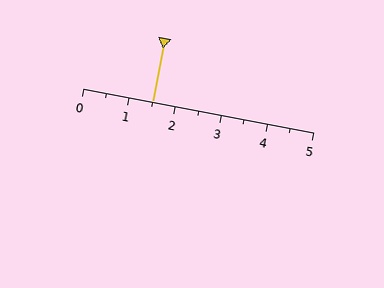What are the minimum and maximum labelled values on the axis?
The axis runs from 0 to 5.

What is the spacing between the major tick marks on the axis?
The major ticks are spaced 1 apart.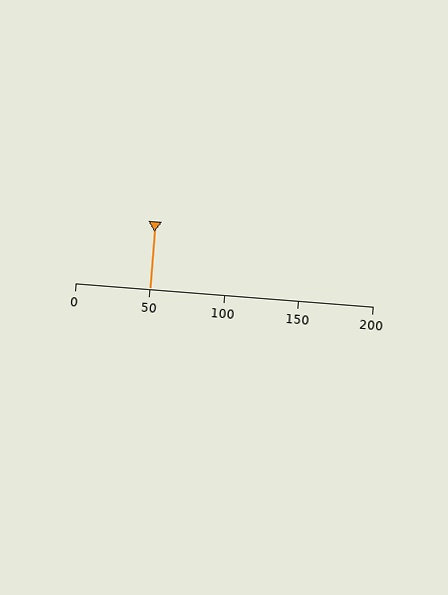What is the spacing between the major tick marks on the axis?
The major ticks are spaced 50 apart.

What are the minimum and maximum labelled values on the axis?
The axis runs from 0 to 200.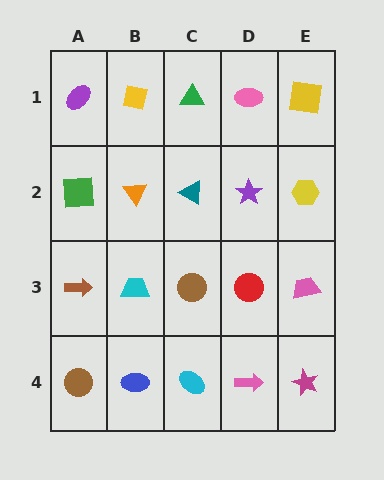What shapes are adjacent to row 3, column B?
An orange triangle (row 2, column B), a blue ellipse (row 4, column B), a brown arrow (row 3, column A), a brown circle (row 3, column C).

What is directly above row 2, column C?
A green triangle.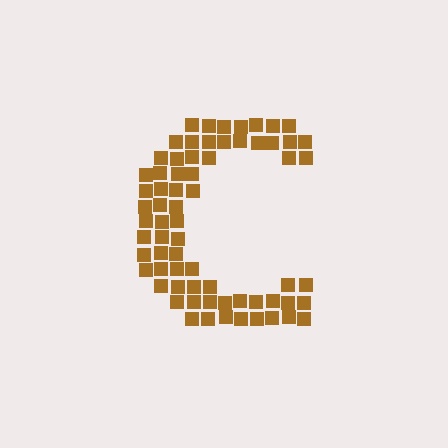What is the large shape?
The large shape is the letter C.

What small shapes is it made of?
It is made of small squares.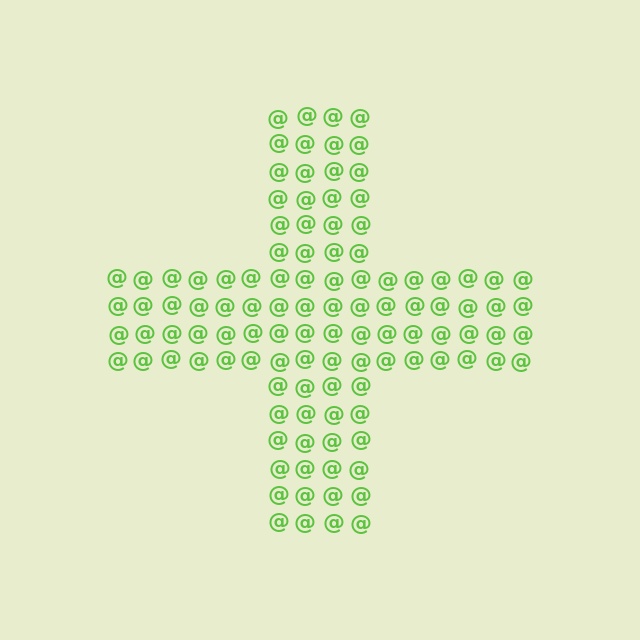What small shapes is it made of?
It is made of small at signs.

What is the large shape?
The large shape is a cross.